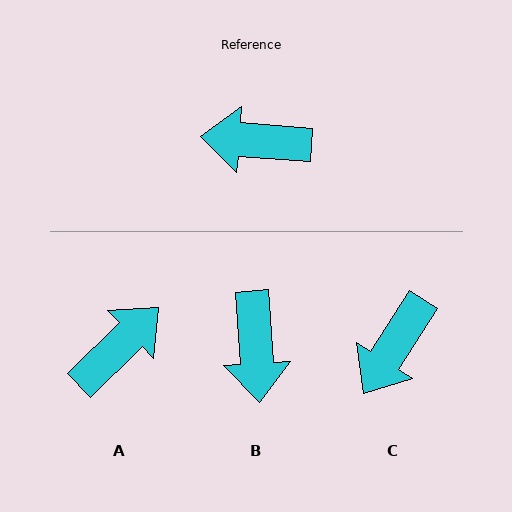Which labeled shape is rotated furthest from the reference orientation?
A, about 132 degrees away.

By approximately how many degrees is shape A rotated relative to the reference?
Approximately 132 degrees clockwise.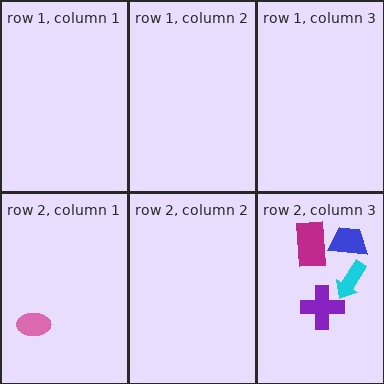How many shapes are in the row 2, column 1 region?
1.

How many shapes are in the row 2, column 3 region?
4.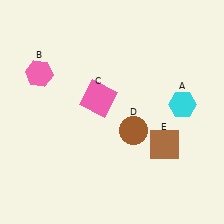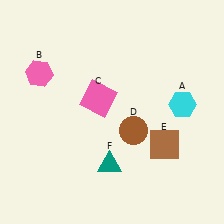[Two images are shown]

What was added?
A teal triangle (F) was added in Image 2.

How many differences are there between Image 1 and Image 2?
There is 1 difference between the two images.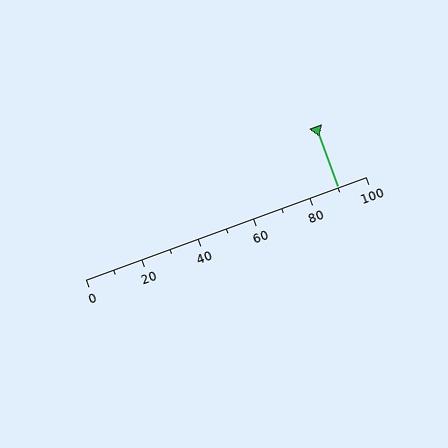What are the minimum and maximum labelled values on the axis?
The axis runs from 0 to 100.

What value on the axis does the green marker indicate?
The marker indicates approximately 90.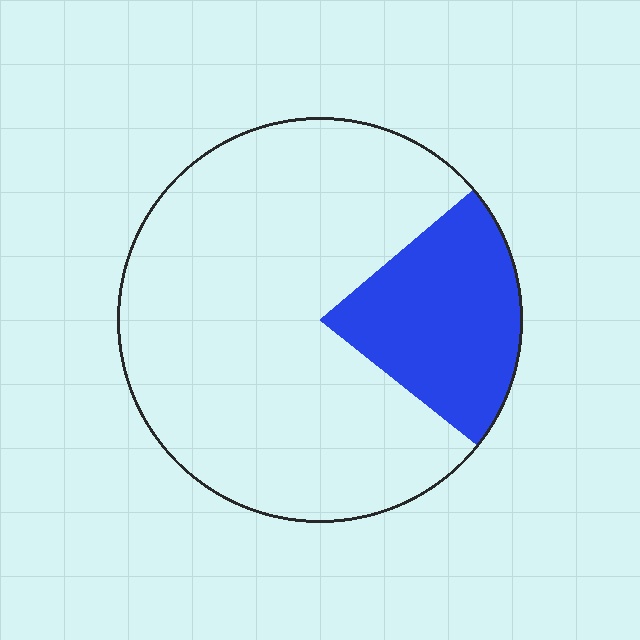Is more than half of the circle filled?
No.